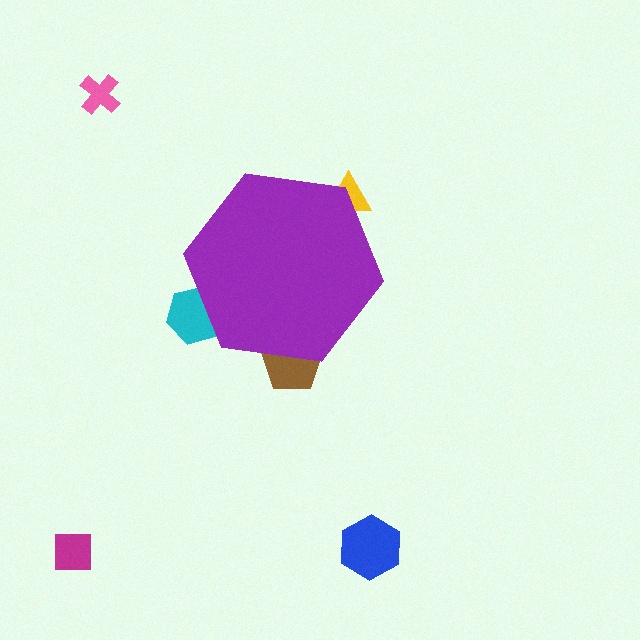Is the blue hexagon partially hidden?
No, the blue hexagon is fully visible.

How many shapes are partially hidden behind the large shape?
3 shapes are partially hidden.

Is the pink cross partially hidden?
No, the pink cross is fully visible.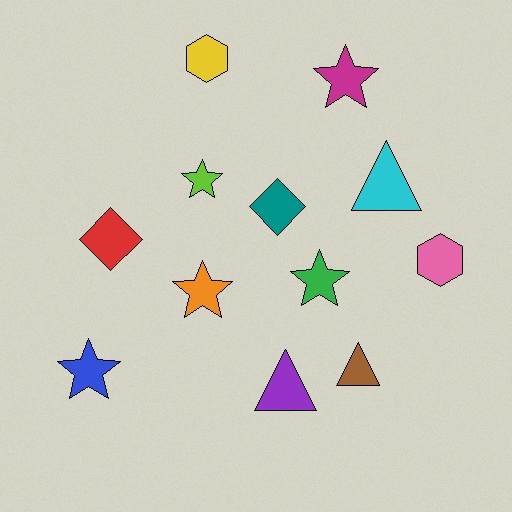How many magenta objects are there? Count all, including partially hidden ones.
There is 1 magenta object.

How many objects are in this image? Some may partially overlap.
There are 12 objects.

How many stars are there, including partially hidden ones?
There are 5 stars.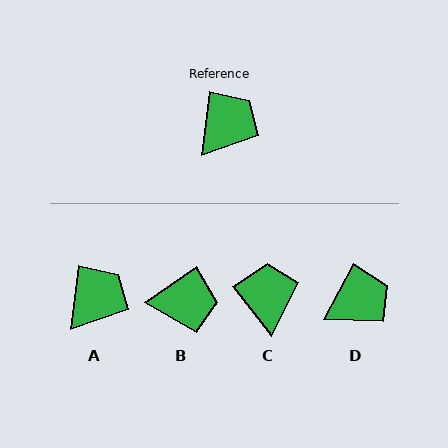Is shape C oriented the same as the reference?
No, it is off by about 45 degrees.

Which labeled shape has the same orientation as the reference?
A.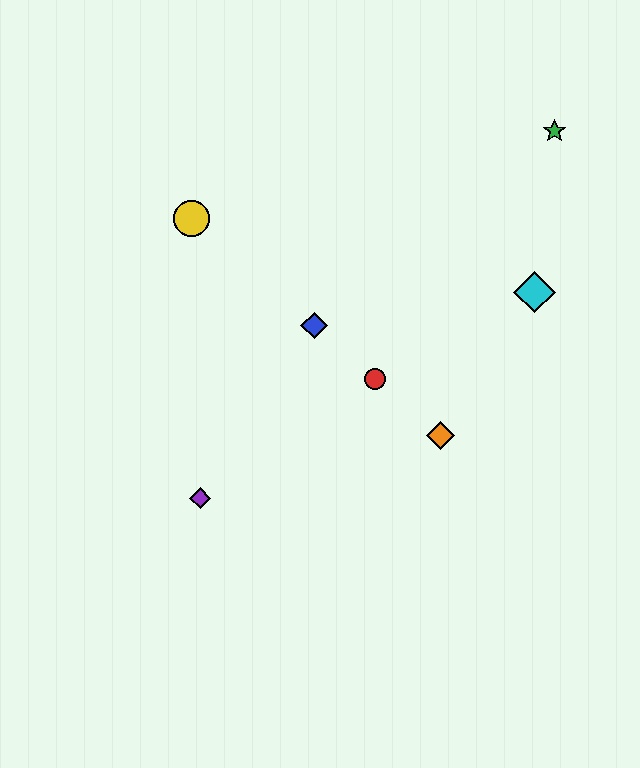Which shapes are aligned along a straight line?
The red circle, the blue diamond, the yellow circle, the orange diamond are aligned along a straight line.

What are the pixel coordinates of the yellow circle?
The yellow circle is at (191, 218).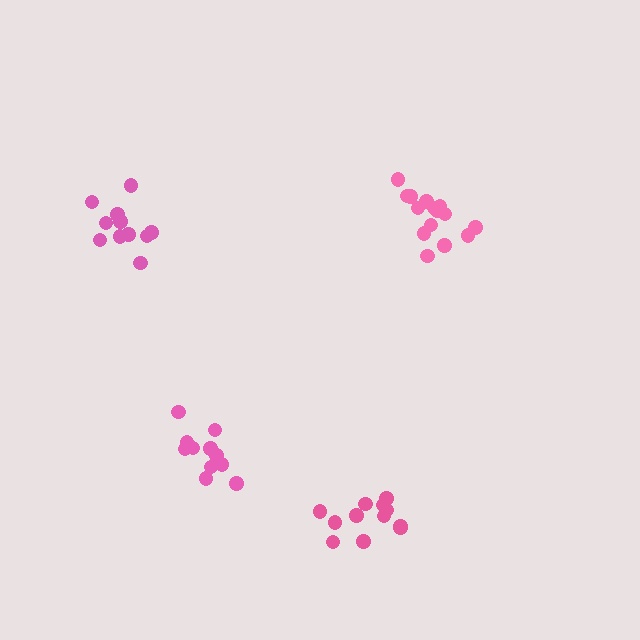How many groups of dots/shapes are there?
There are 4 groups.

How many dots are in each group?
Group 1: 11 dots, Group 2: 15 dots, Group 3: 12 dots, Group 4: 11 dots (49 total).